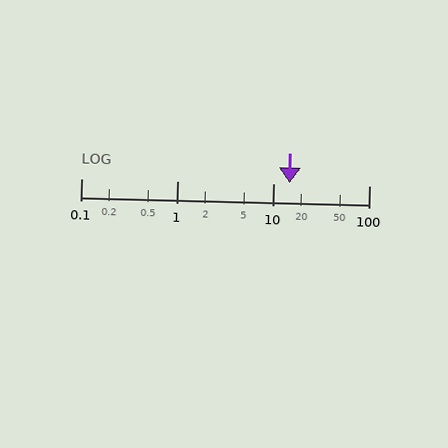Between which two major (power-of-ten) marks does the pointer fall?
The pointer is between 10 and 100.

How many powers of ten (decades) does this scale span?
The scale spans 3 decades, from 0.1 to 100.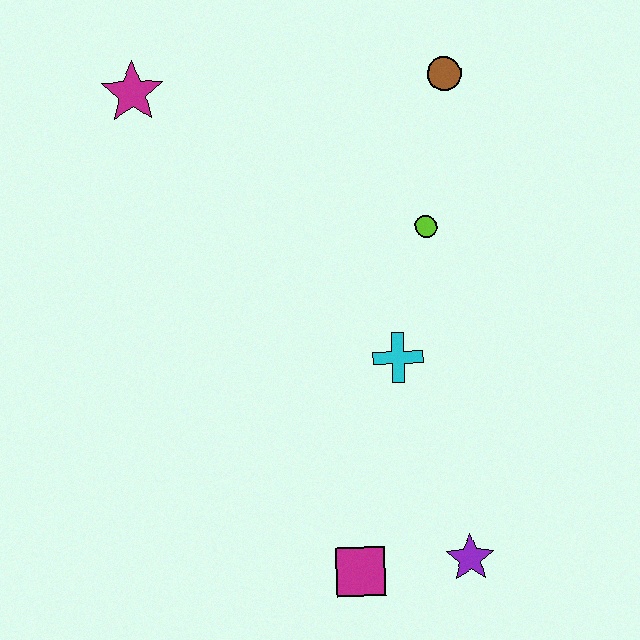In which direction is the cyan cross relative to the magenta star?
The cyan cross is below the magenta star.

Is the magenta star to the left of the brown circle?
Yes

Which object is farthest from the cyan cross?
The magenta star is farthest from the cyan cross.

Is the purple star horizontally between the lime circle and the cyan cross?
No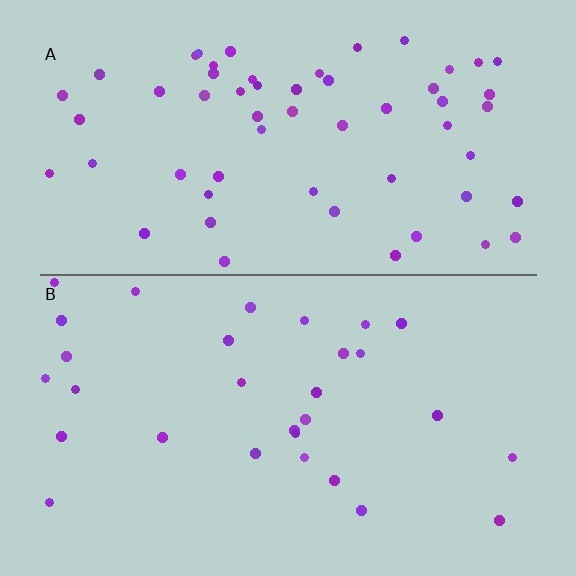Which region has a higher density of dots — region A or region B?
A (the top).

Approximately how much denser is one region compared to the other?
Approximately 2.0× — region A over region B.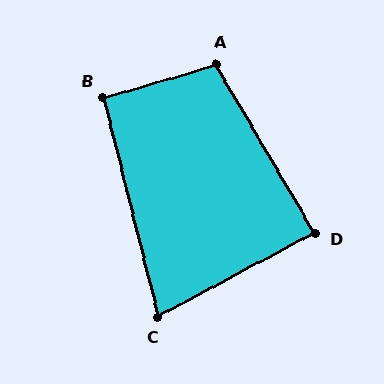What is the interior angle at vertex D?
Approximately 88 degrees (approximately right).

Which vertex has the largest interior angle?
A, at approximately 104 degrees.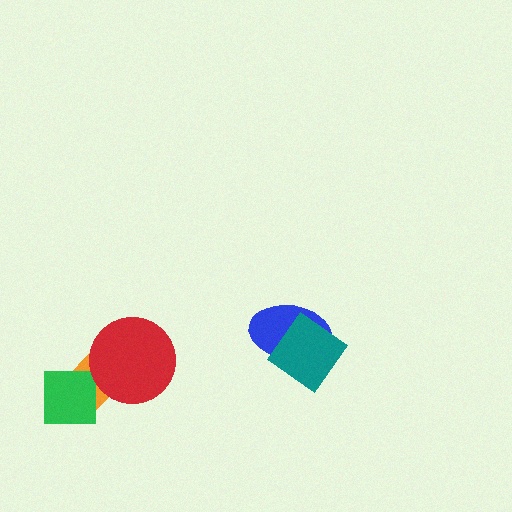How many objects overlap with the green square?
1 object overlaps with the green square.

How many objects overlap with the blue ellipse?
1 object overlaps with the blue ellipse.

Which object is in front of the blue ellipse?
The teal diamond is in front of the blue ellipse.